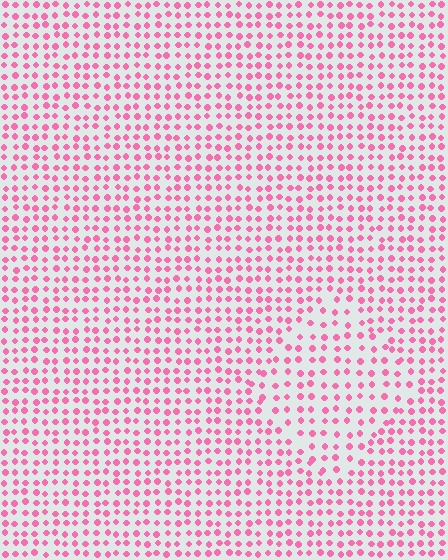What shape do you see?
I see a diamond.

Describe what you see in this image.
The image contains small pink elements arranged at two different densities. A diamond-shaped region is visible where the elements are less densely packed than the surrounding area.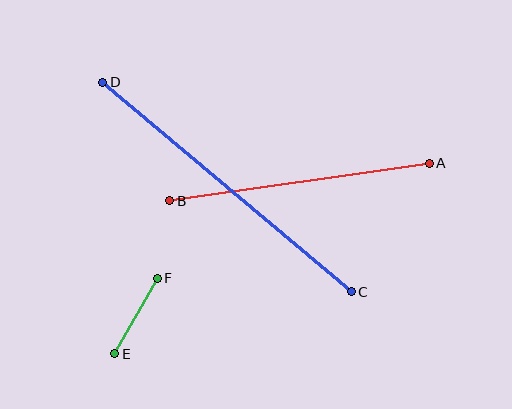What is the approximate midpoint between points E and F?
The midpoint is at approximately (136, 316) pixels.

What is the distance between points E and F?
The distance is approximately 87 pixels.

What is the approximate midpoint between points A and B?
The midpoint is at approximately (300, 182) pixels.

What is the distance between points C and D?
The distance is approximately 325 pixels.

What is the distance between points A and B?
The distance is approximately 262 pixels.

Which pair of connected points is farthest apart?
Points C and D are farthest apart.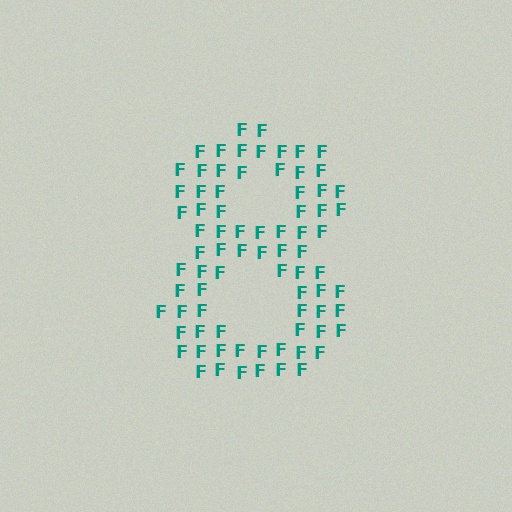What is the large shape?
The large shape is the digit 8.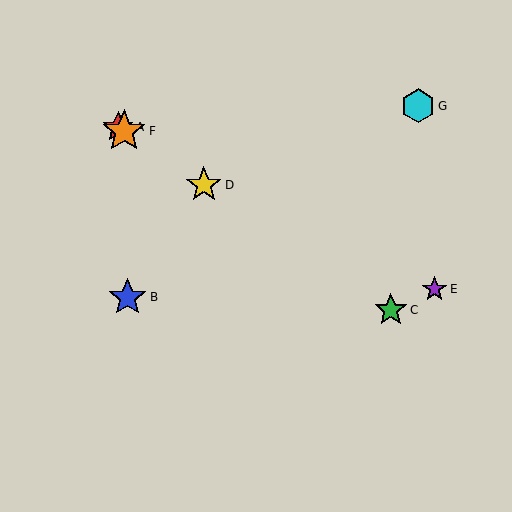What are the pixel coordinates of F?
Object F is at (124, 131).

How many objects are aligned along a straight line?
4 objects (A, C, D, F) are aligned along a straight line.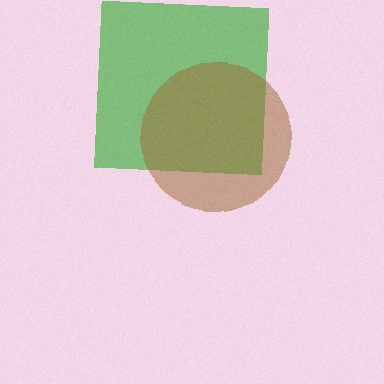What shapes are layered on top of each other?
The layered shapes are: a green square, a brown circle.